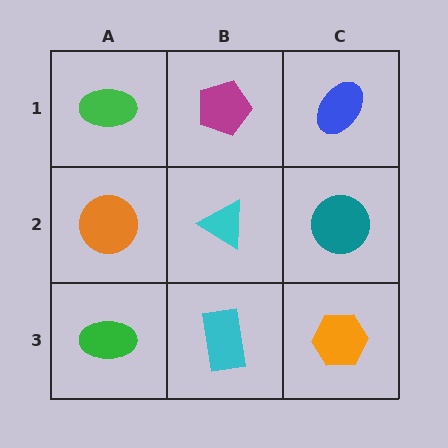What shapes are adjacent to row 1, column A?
An orange circle (row 2, column A), a magenta pentagon (row 1, column B).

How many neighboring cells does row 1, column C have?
2.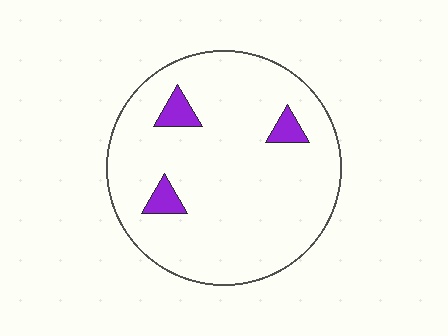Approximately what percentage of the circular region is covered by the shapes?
Approximately 5%.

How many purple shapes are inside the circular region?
3.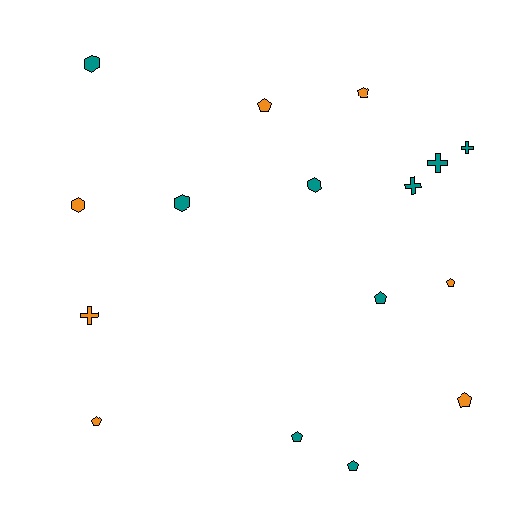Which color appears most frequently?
Teal, with 9 objects.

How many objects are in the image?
There are 16 objects.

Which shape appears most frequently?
Pentagon, with 8 objects.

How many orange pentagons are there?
There are 5 orange pentagons.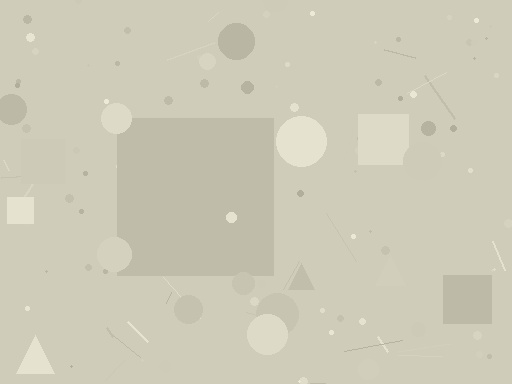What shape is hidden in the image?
A square is hidden in the image.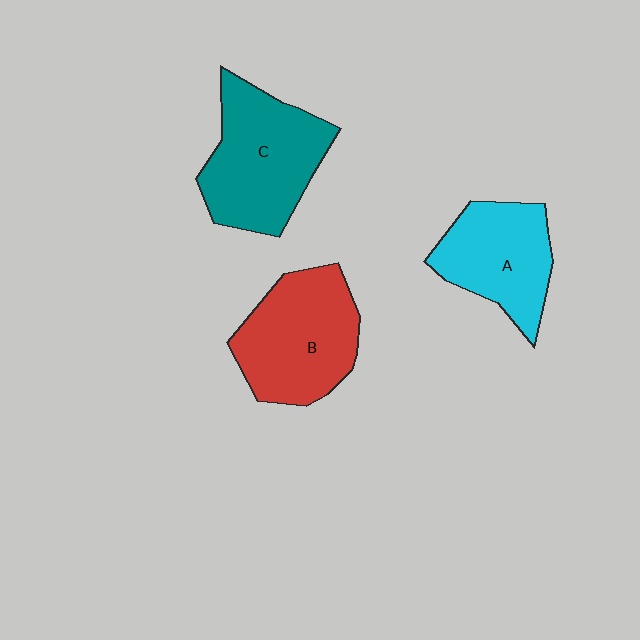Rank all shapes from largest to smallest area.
From largest to smallest: C (teal), B (red), A (cyan).